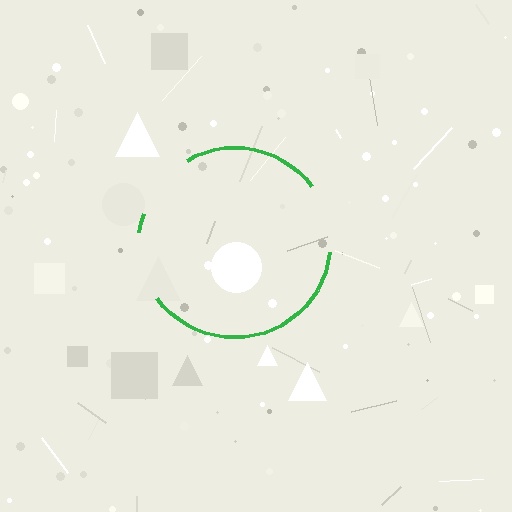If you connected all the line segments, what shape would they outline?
They would outline a circle.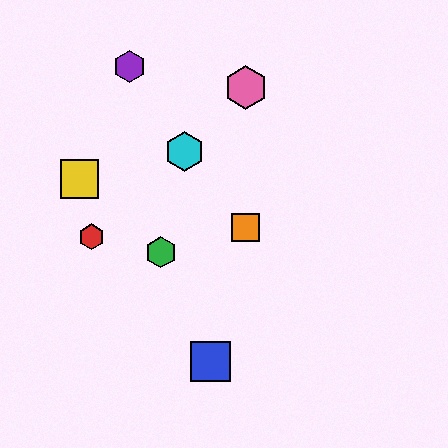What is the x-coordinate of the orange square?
The orange square is at x≈246.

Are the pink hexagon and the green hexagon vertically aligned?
No, the pink hexagon is at x≈246 and the green hexagon is at x≈161.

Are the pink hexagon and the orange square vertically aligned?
Yes, both are at x≈246.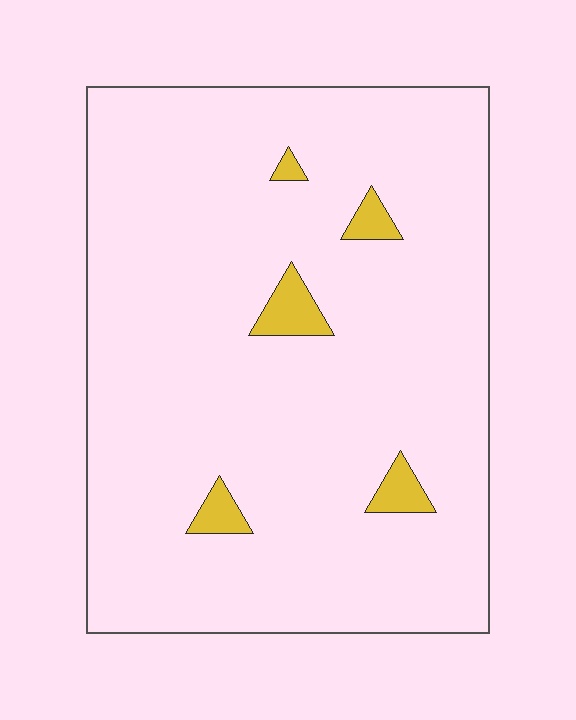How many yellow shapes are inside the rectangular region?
5.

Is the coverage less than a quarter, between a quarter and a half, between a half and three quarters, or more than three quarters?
Less than a quarter.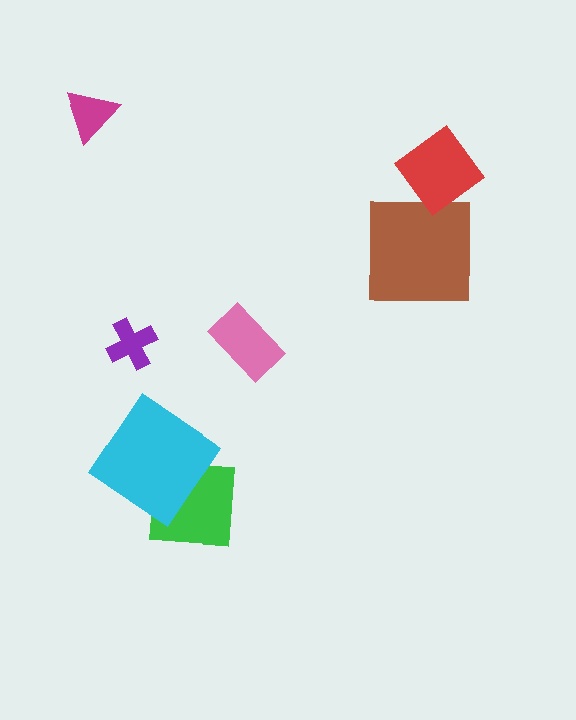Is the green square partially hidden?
Yes, it is partially covered by another shape.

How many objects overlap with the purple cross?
0 objects overlap with the purple cross.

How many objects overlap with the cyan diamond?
1 object overlaps with the cyan diamond.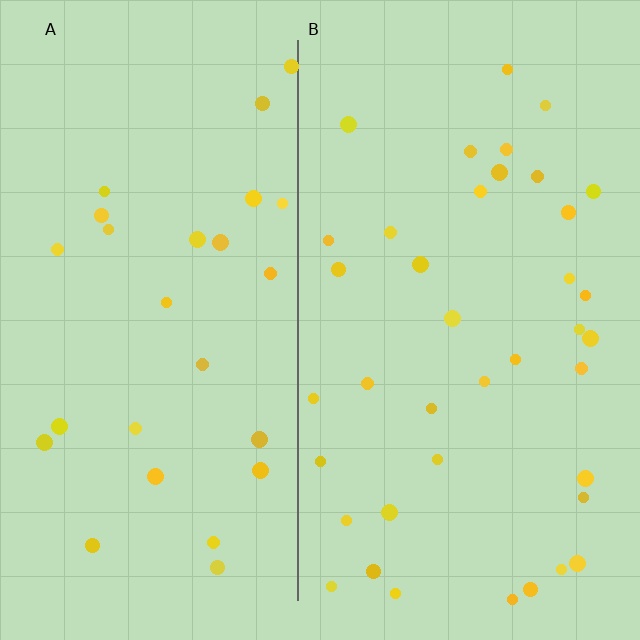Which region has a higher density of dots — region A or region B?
B (the right).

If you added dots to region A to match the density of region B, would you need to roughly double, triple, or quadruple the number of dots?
Approximately double.